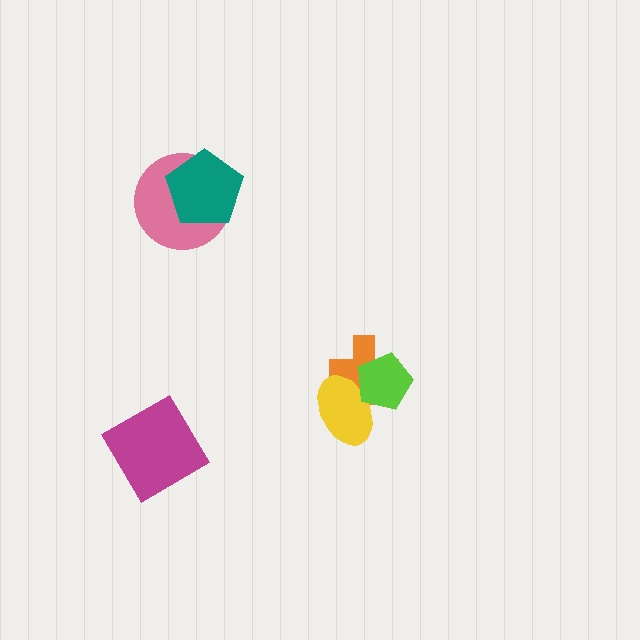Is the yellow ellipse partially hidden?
Yes, it is partially covered by another shape.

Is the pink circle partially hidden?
Yes, it is partially covered by another shape.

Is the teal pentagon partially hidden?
No, no other shape covers it.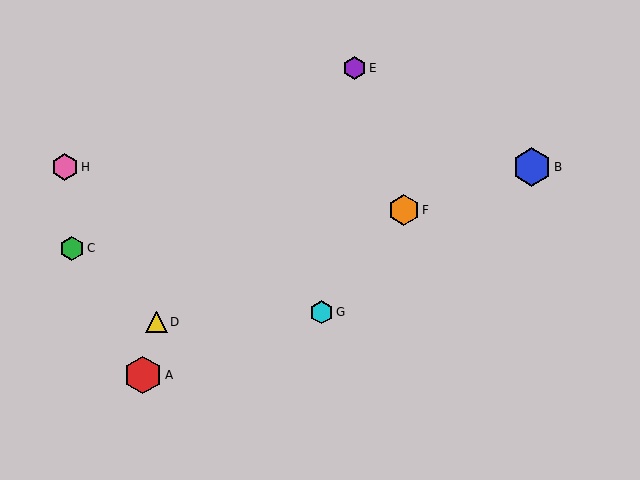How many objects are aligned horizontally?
2 objects (B, H) are aligned horizontally.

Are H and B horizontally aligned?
Yes, both are at y≈167.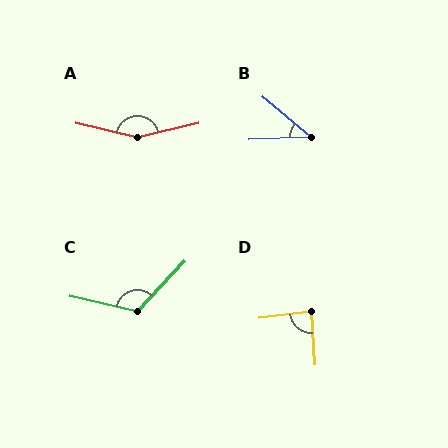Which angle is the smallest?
B, at approximately 42 degrees.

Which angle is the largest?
A, at approximately 153 degrees.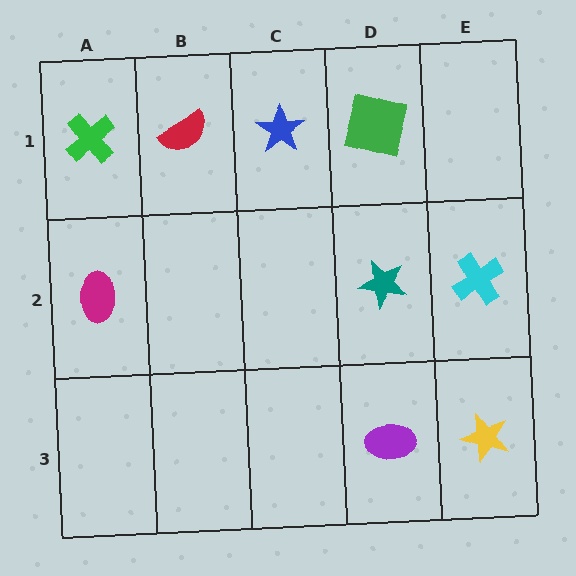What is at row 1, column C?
A blue star.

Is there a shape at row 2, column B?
No, that cell is empty.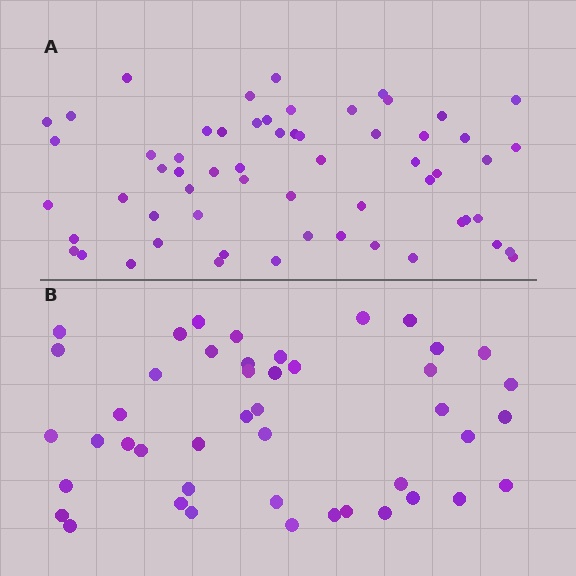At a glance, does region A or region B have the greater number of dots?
Region A (the top region) has more dots.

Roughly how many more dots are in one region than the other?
Region A has approximately 15 more dots than region B.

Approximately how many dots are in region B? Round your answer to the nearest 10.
About 40 dots. (The exact count is 45, which rounds to 40.)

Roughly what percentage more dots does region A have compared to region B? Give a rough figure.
About 35% more.